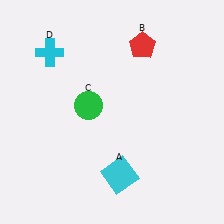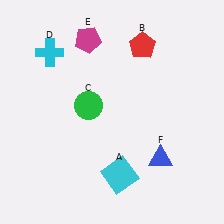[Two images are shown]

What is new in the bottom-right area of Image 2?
A blue triangle (F) was added in the bottom-right area of Image 2.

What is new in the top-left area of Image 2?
A magenta pentagon (E) was added in the top-left area of Image 2.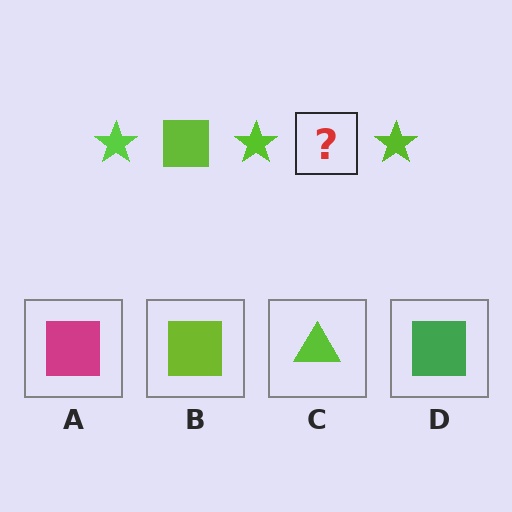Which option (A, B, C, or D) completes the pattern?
B.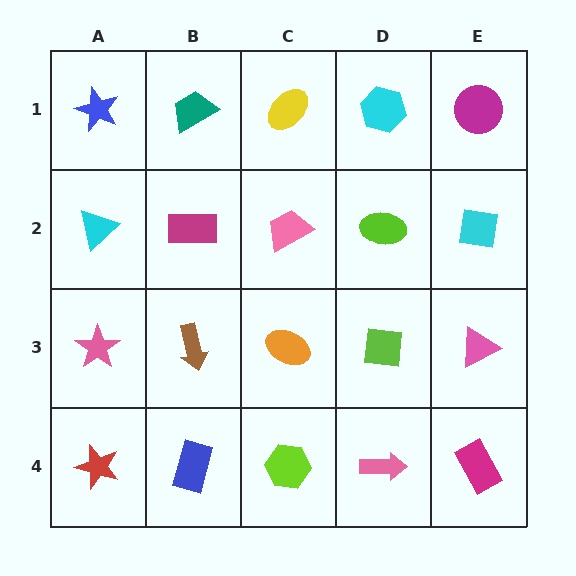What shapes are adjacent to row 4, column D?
A lime square (row 3, column D), a lime hexagon (row 4, column C), a magenta rectangle (row 4, column E).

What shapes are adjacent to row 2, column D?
A cyan hexagon (row 1, column D), a lime square (row 3, column D), a pink trapezoid (row 2, column C), a cyan square (row 2, column E).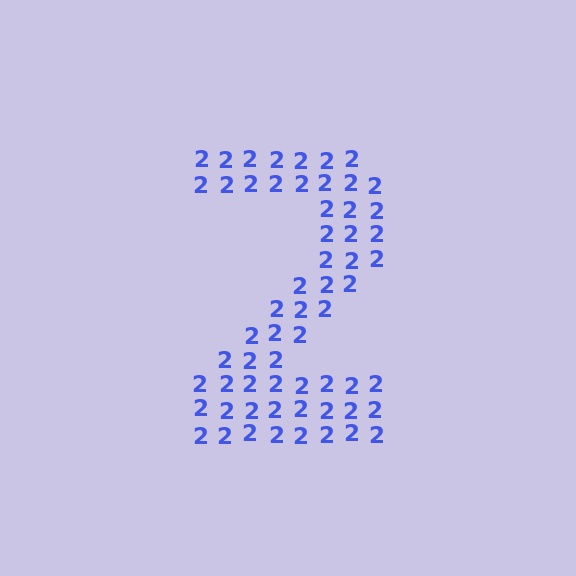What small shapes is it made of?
It is made of small digit 2's.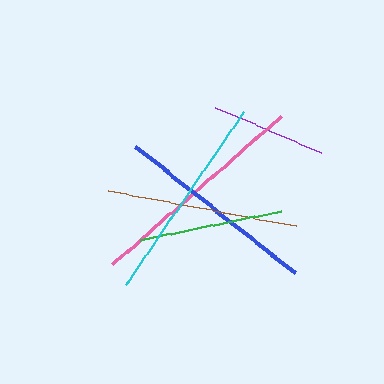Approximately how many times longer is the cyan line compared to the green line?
The cyan line is approximately 1.5 times the length of the green line.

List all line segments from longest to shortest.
From longest to shortest: pink, cyan, blue, brown, green, purple.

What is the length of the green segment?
The green segment is approximately 144 pixels long.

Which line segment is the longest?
The pink line is the longest at approximately 224 pixels.